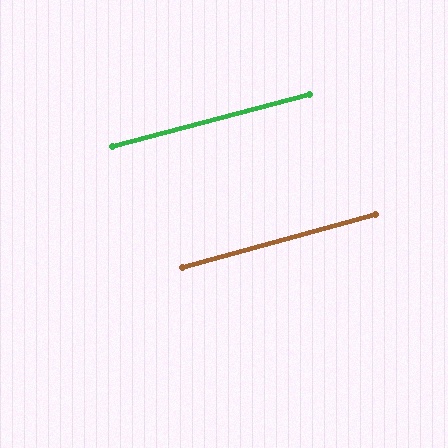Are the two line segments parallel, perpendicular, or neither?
Parallel — their directions differ by only 0.6°.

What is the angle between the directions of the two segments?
Approximately 1 degree.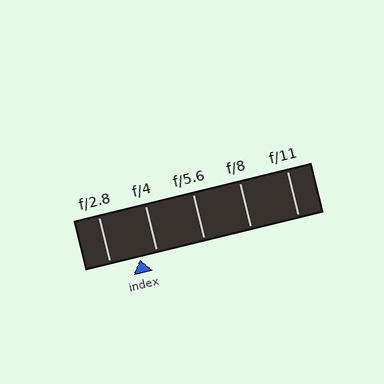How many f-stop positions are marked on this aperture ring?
There are 5 f-stop positions marked.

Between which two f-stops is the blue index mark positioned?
The index mark is between f/2.8 and f/4.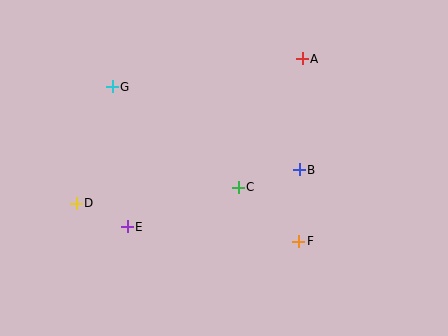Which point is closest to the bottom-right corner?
Point F is closest to the bottom-right corner.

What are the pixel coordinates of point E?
Point E is at (127, 227).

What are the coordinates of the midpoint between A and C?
The midpoint between A and C is at (270, 123).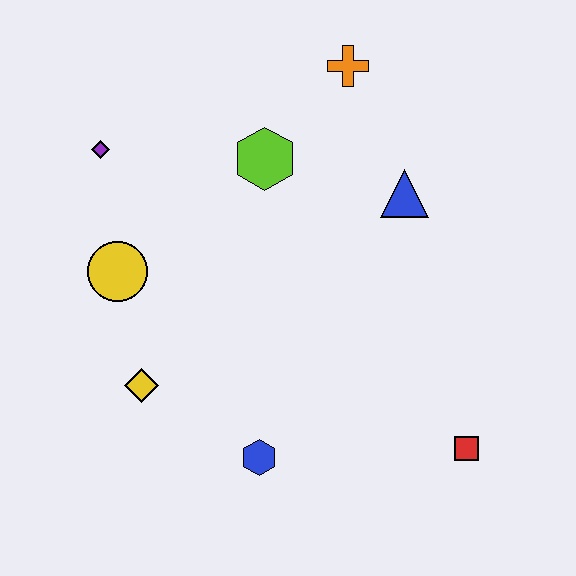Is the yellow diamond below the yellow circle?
Yes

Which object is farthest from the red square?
The purple diamond is farthest from the red square.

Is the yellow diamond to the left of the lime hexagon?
Yes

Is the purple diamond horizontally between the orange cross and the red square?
No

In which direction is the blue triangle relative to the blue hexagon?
The blue triangle is above the blue hexagon.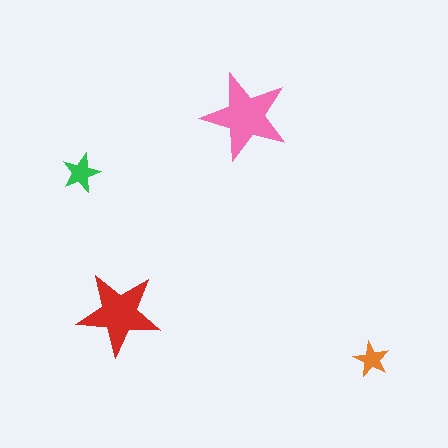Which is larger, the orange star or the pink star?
The pink one.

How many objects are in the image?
There are 4 objects in the image.